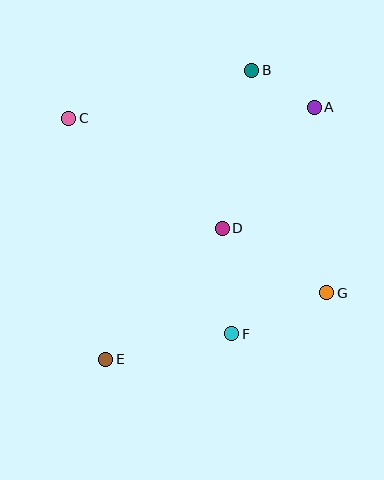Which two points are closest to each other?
Points A and B are closest to each other.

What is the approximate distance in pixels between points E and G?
The distance between E and G is approximately 231 pixels.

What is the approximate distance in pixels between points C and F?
The distance between C and F is approximately 270 pixels.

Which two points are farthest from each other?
Points A and E are farthest from each other.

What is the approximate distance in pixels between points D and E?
The distance between D and E is approximately 175 pixels.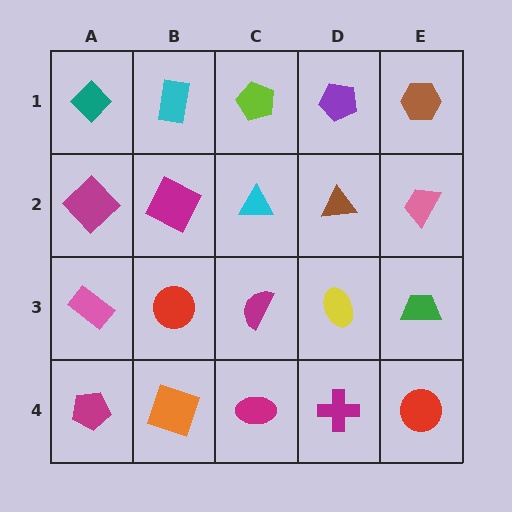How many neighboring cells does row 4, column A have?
2.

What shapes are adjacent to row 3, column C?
A cyan triangle (row 2, column C), a magenta ellipse (row 4, column C), a red circle (row 3, column B), a yellow ellipse (row 3, column D).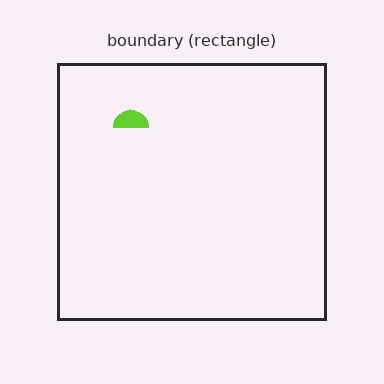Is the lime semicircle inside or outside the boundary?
Inside.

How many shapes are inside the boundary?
1 inside, 0 outside.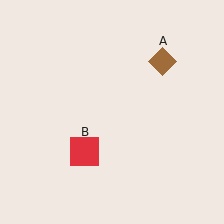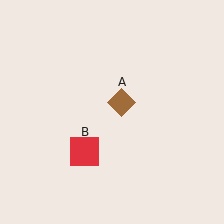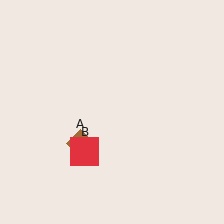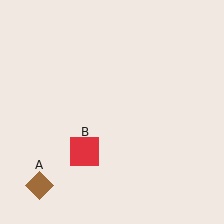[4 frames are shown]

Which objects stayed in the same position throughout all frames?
Red square (object B) remained stationary.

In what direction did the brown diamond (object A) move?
The brown diamond (object A) moved down and to the left.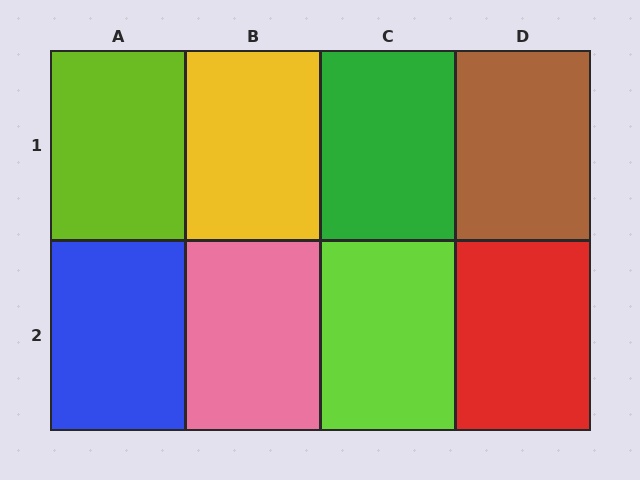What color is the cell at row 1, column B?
Yellow.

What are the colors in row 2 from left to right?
Blue, pink, lime, red.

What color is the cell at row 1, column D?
Brown.